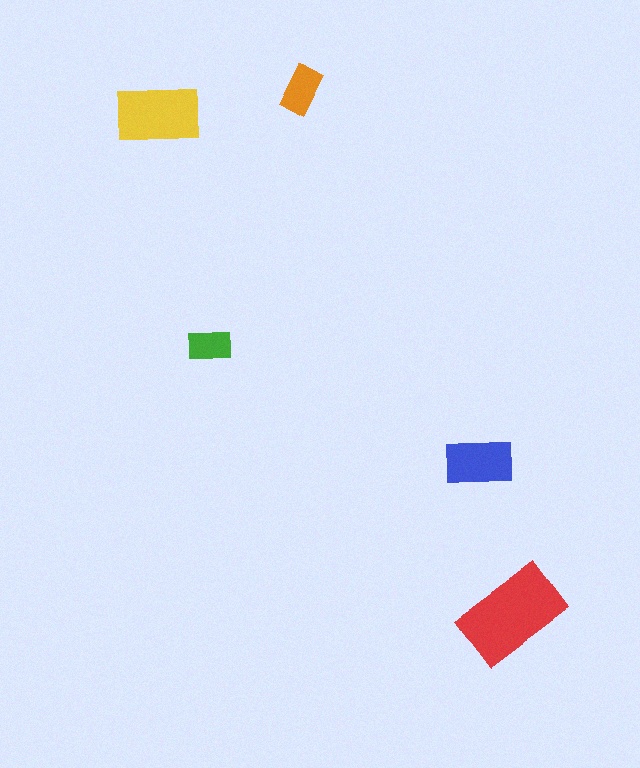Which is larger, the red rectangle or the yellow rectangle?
The red one.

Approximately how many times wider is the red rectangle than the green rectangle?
About 2.5 times wider.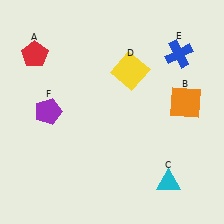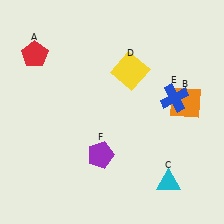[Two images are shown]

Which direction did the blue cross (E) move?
The blue cross (E) moved down.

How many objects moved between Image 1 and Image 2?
2 objects moved between the two images.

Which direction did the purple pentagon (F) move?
The purple pentagon (F) moved right.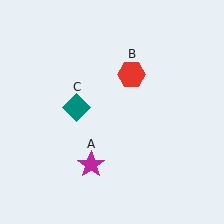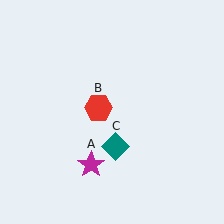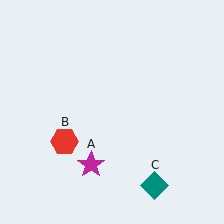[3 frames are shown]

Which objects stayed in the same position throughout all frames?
Magenta star (object A) remained stationary.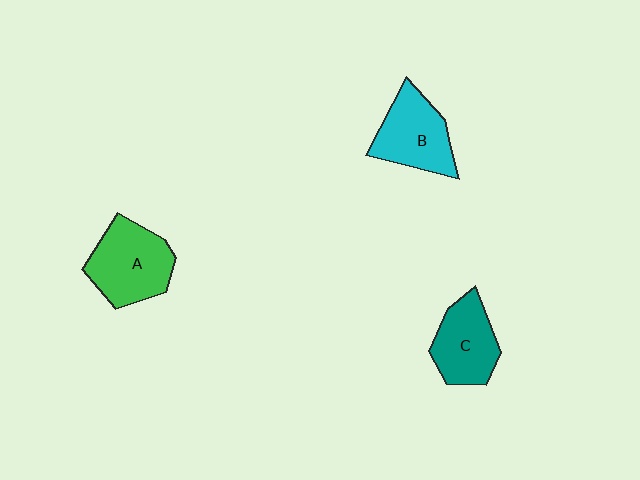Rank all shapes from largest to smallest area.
From largest to smallest: A (green), B (cyan), C (teal).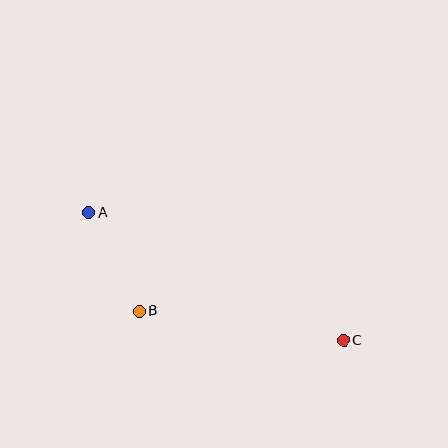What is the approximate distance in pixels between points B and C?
The distance between B and C is approximately 207 pixels.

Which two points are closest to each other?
Points A and B are closest to each other.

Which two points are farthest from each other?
Points A and C are farthest from each other.